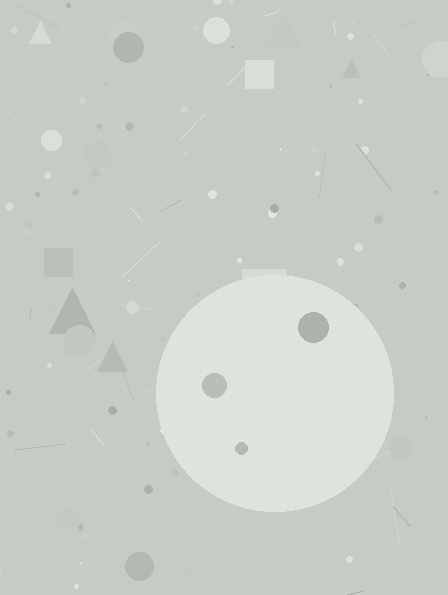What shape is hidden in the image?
A circle is hidden in the image.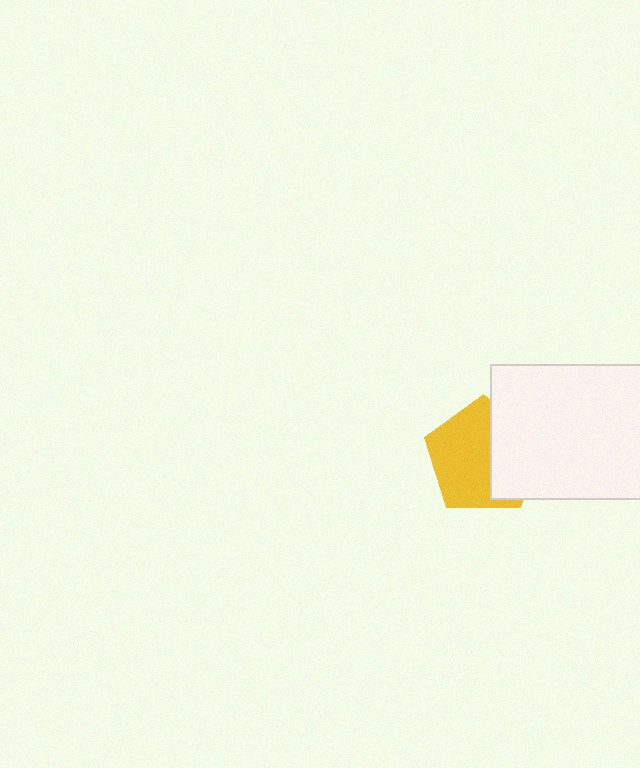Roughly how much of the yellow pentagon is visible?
About half of it is visible (roughly 60%).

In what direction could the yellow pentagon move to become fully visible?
The yellow pentagon could move left. That would shift it out from behind the white rectangle entirely.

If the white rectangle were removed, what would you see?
You would see the complete yellow pentagon.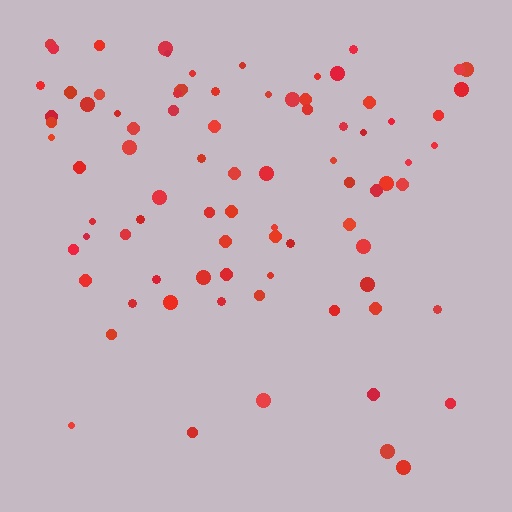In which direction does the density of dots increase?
From bottom to top, with the top side densest.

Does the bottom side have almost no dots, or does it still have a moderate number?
Still a moderate number, just noticeably fewer than the top.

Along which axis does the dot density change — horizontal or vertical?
Vertical.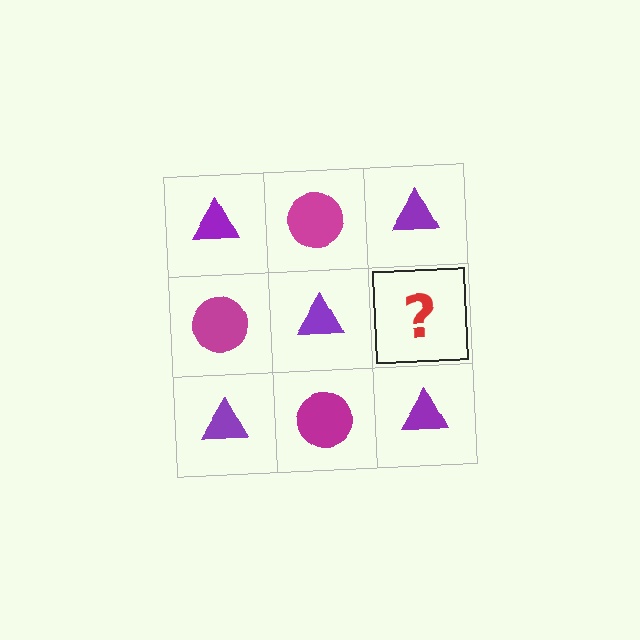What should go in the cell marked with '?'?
The missing cell should contain a magenta circle.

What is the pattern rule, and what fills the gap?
The rule is that it alternates purple triangle and magenta circle in a checkerboard pattern. The gap should be filled with a magenta circle.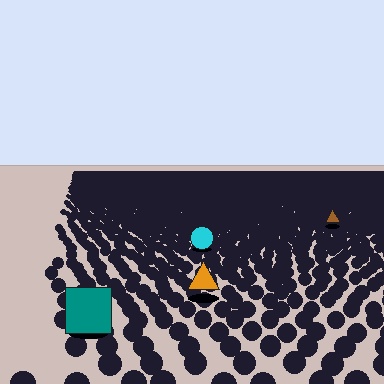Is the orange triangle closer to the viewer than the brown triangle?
Yes. The orange triangle is closer — you can tell from the texture gradient: the ground texture is coarser near it.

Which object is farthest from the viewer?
The brown triangle is farthest from the viewer. It appears smaller and the ground texture around it is denser.